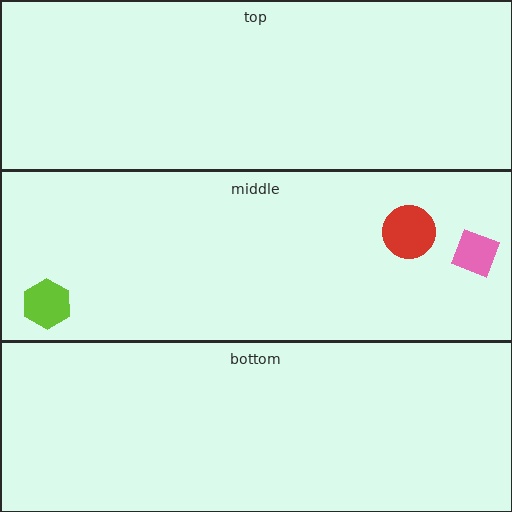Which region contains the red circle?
The middle region.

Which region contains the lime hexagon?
The middle region.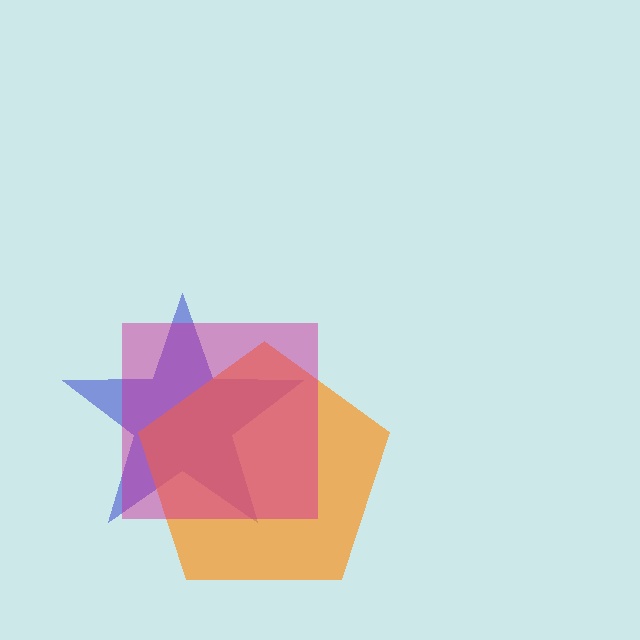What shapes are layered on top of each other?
The layered shapes are: a blue star, an orange pentagon, a magenta square.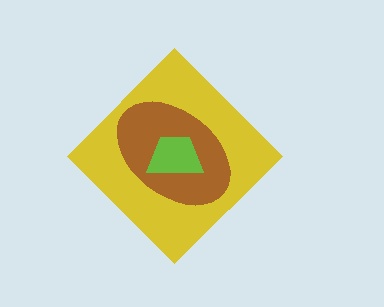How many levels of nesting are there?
3.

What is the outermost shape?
The yellow diamond.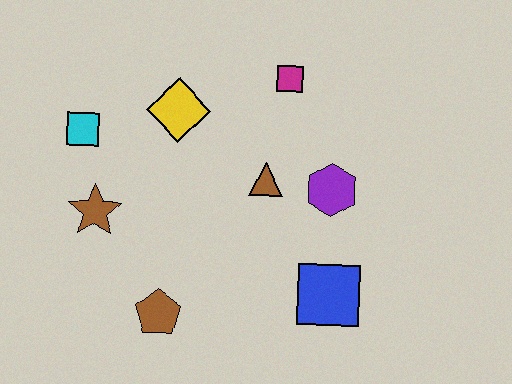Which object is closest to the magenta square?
The brown triangle is closest to the magenta square.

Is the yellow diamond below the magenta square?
Yes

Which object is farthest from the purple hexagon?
The cyan square is farthest from the purple hexagon.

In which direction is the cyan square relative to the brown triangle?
The cyan square is to the left of the brown triangle.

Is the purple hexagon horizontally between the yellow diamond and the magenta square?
No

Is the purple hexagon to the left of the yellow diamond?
No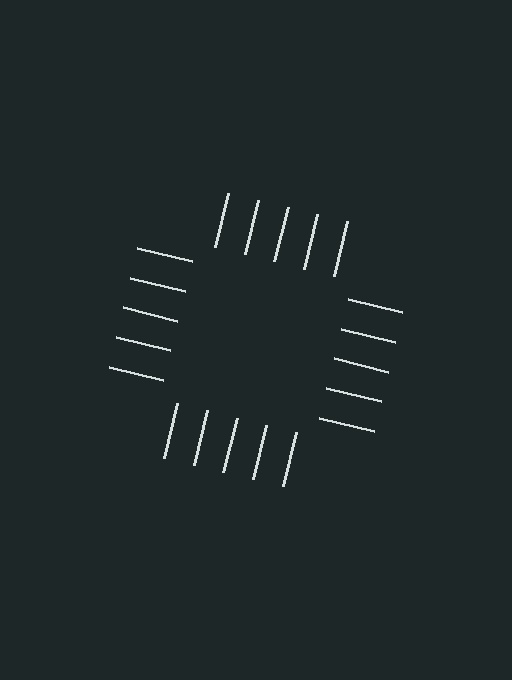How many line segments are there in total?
20 — 5 along each of the 4 edges.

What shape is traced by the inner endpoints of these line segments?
An illusory square — the line segments terminate on its edges but no continuous stroke is drawn.